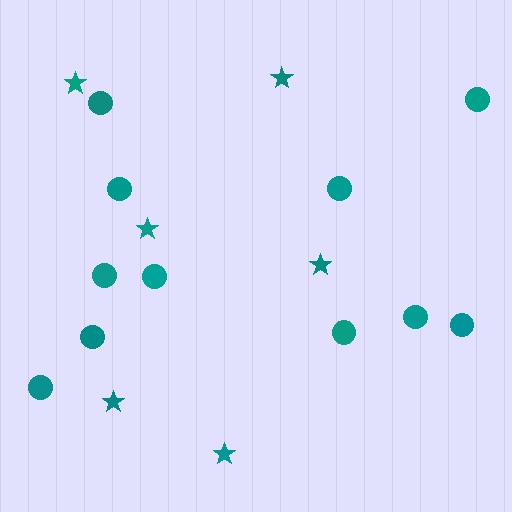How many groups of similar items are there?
There are 2 groups: one group of stars (6) and one group of circles (11).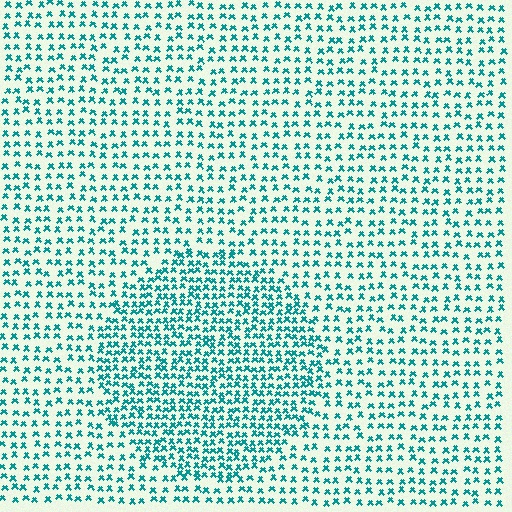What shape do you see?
I see a circle.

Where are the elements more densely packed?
The elements are more densely packed inside the circle boundary.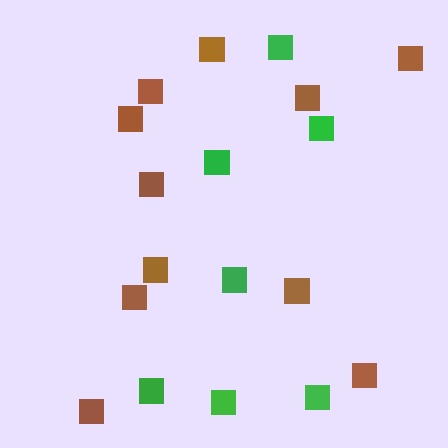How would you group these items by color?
There are 2 groups: one group of brown squares (11) and one group of green squares (7).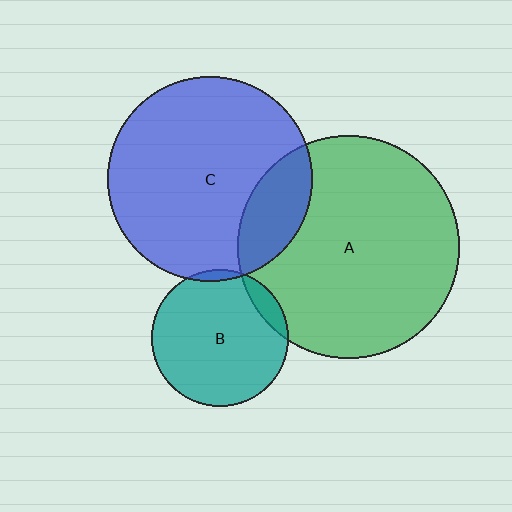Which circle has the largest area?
Circle A (green).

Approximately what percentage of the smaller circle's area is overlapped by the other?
Approximately 5%.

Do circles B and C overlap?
Yes.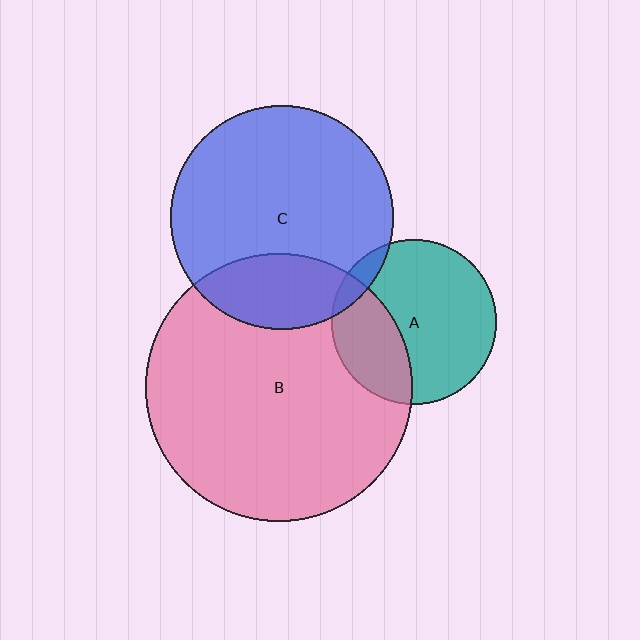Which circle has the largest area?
Circle B (pink).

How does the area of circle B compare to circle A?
Approximately 2.6 times.